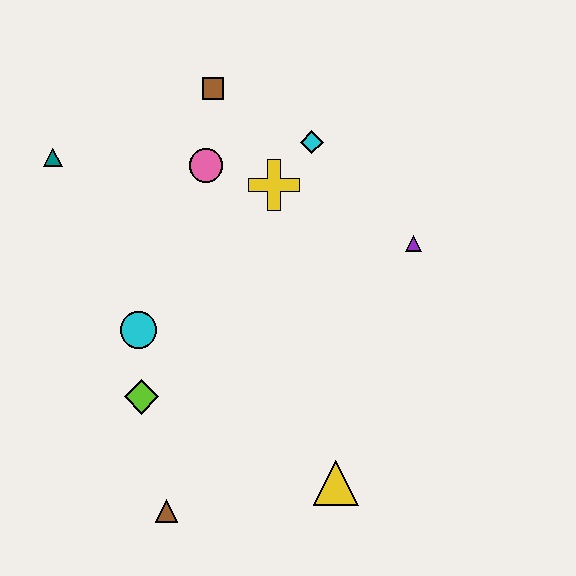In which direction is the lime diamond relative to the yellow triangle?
The lime diamond is to the left of the yellow triangle.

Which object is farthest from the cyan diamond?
The brown triangle is farthest from the cyan diamond.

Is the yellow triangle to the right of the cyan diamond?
Yes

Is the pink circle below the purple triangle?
No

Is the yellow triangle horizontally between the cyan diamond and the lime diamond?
No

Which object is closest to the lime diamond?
The cyan circle is closest to the lime diamond.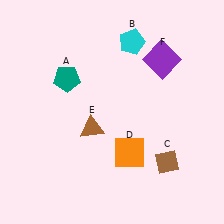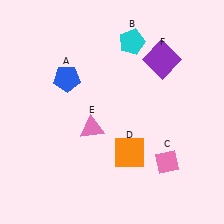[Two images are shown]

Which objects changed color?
A changed from teal to blue. C changed from brown to pink. E changed from brown to pink.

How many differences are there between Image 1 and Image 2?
There are 3 differences between the two images.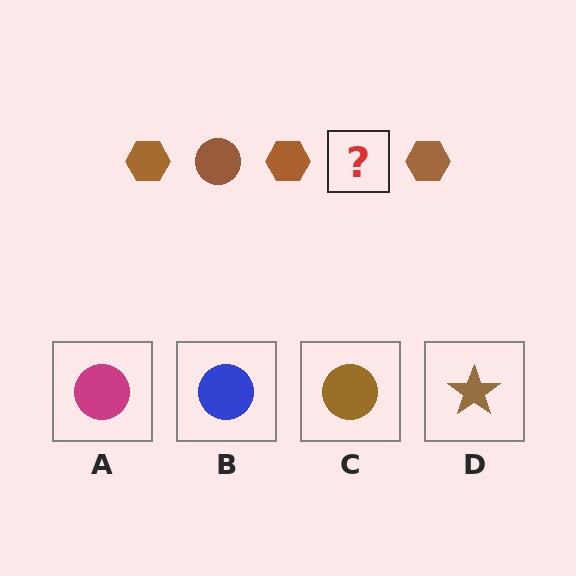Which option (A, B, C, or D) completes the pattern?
C.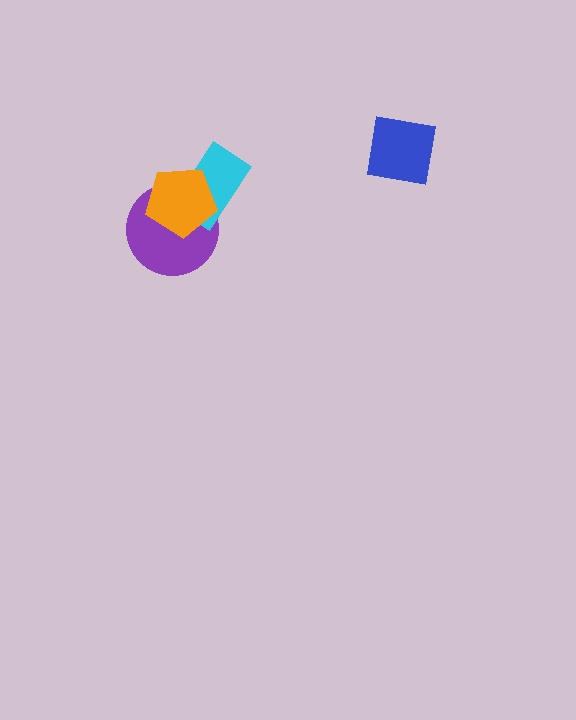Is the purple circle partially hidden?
Yes, it is partially covered by another shape.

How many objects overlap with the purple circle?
2 objects overlap with the purple circle.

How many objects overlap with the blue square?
0 objects overlap with the blue square.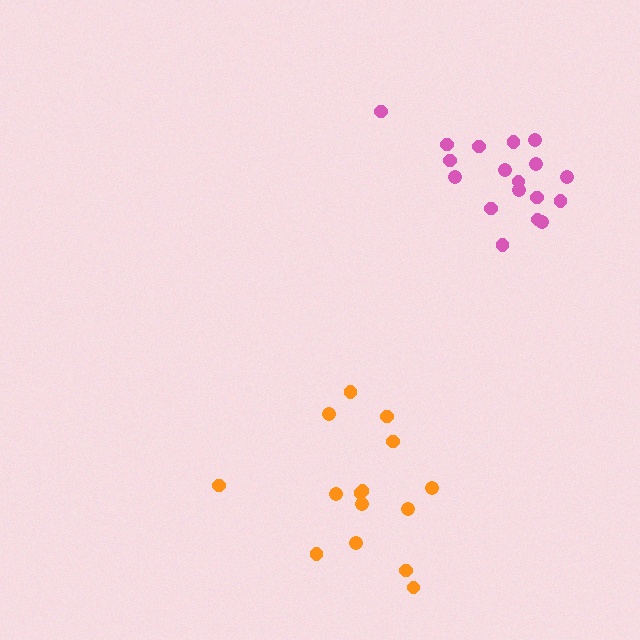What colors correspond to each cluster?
The clusters are colored: orange, pink.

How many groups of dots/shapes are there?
There are 2 groups.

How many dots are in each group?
Group 1: 15 dots, Group 2: 18 dots (33 total).